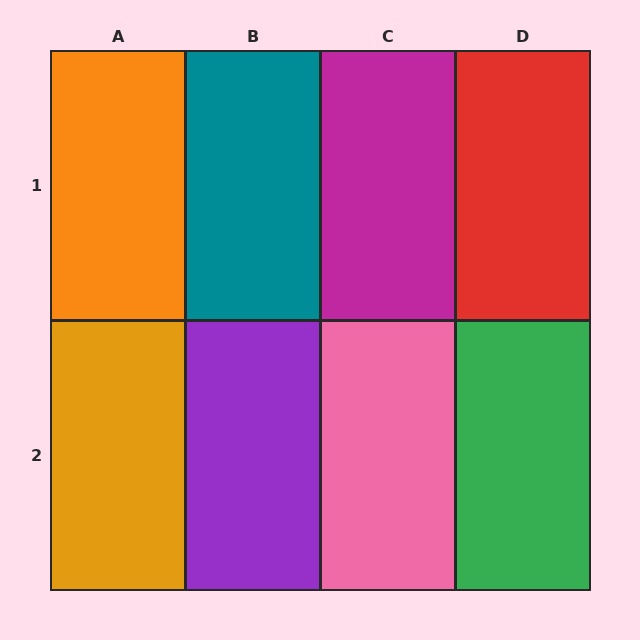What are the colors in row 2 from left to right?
Orange, purple, pink, green.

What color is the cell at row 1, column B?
Teal.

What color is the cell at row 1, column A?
Orange.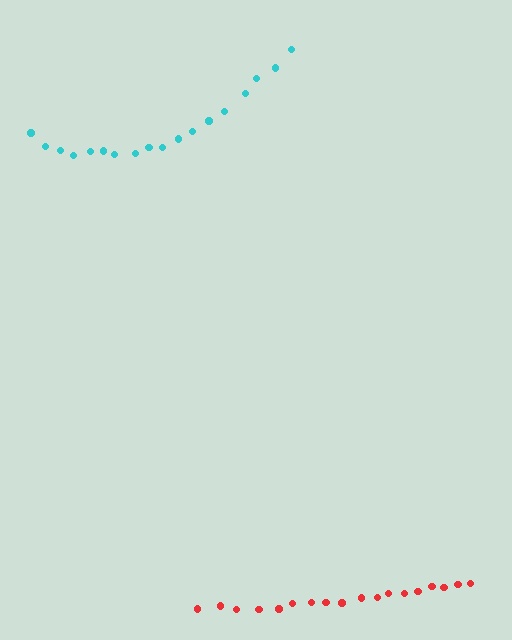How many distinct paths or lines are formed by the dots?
There are 2 distinct paths.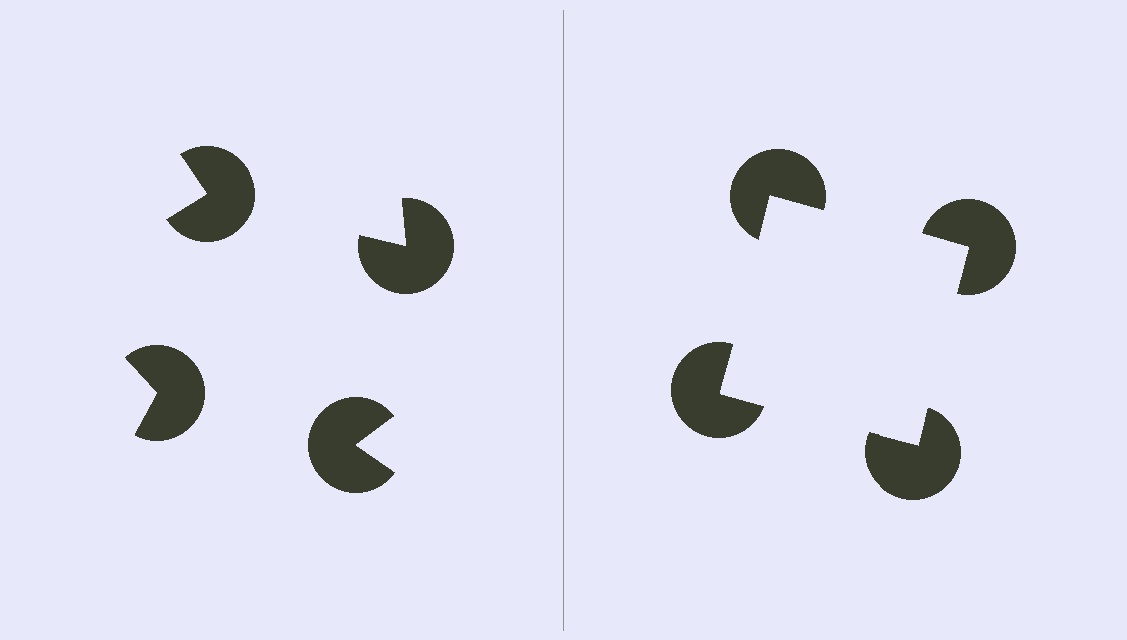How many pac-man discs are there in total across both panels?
8 — 4 on each side.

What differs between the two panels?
The pac-man discs are positioned identically on both sides; only the wedge orientations differ. On the right they align to a square; on the left they are misaligned.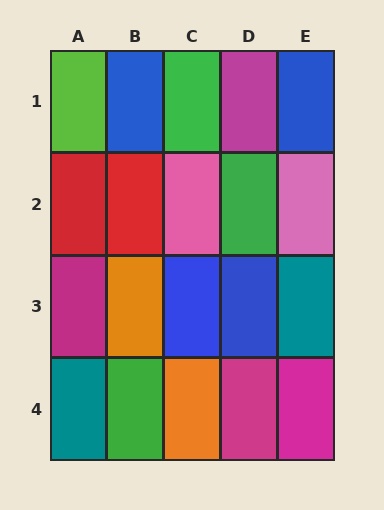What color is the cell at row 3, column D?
Blue.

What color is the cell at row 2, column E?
Pink.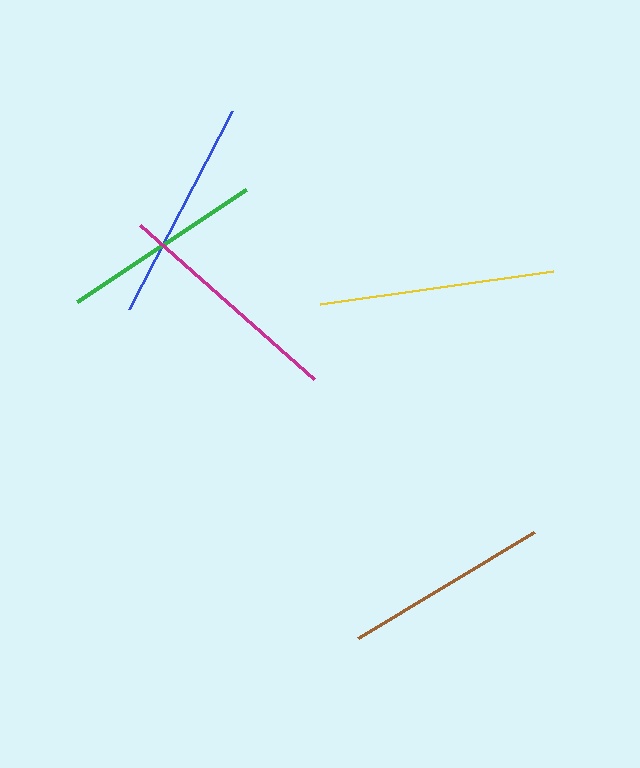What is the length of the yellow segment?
The yellow segment is approximately 236 pixels long.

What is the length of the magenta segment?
The magenta segment is approximately 232 pixels long.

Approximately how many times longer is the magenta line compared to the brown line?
The magenta line is approximately 1.1 times the length of the brown line.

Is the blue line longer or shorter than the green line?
The blue line is longer than the green line.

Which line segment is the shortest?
The green line is the shortest at approximately 202 pixels.